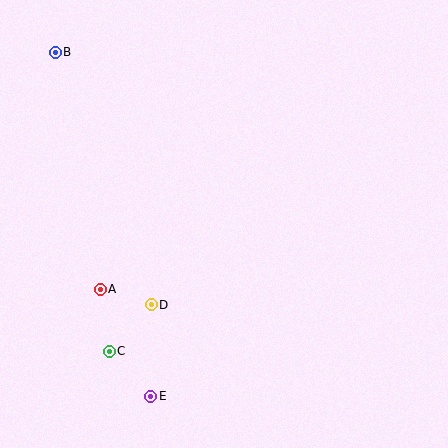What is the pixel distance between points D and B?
The distance between D and B is 270 pixels.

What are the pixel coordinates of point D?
Point D is at (151, 305).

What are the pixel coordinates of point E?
Point E is at (151, 396).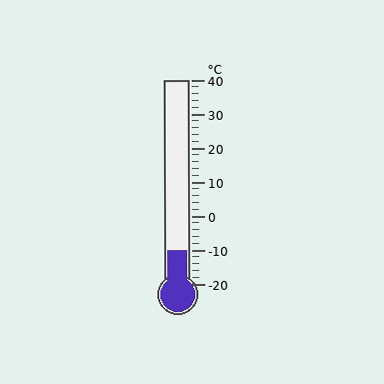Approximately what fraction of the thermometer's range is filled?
The thermometer is filled to approximately 15% of its range.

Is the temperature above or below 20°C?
The temperature is below 20°C.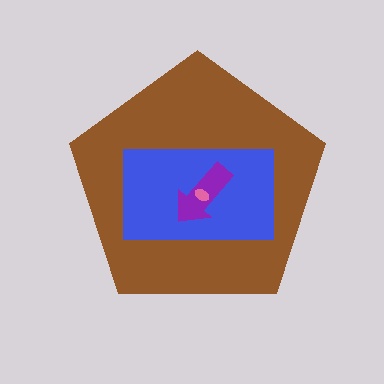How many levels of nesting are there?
4.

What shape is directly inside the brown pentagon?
The blue rectangle.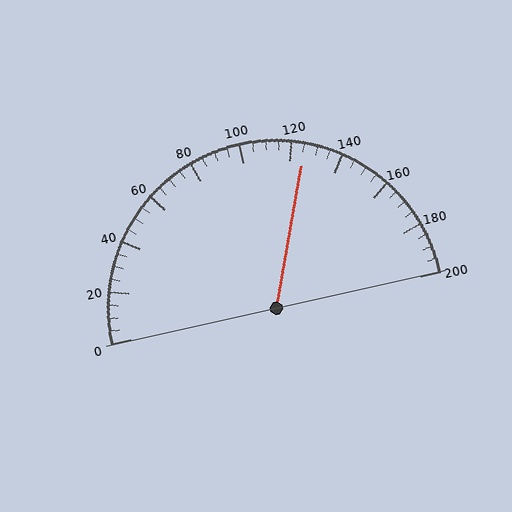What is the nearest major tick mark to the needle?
The nearest major tick mark is 120.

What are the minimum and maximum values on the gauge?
The gauge ranges from 0 to 200.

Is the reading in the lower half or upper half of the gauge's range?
The reading is in the upper half of the range (0 to 200).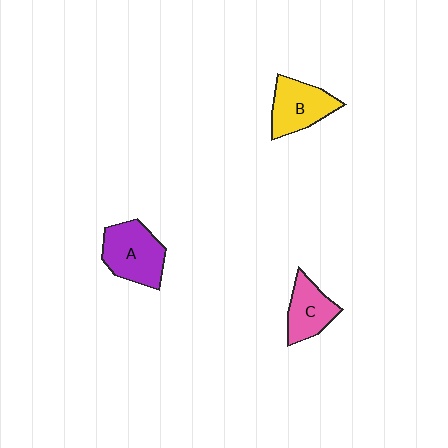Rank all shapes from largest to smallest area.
From largest to smallest: A (purple), B (yellow), C (pink).